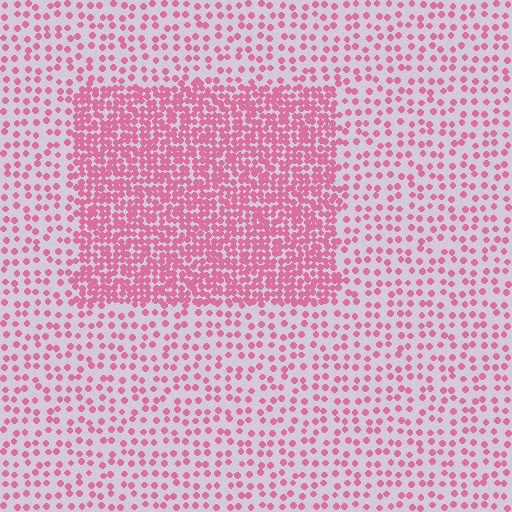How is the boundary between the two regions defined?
The boundary is defined by a change in element density (approximately 2.6x ratio). All elements are the same color, size, and shape.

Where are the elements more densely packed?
The elements are more densely packed inside the rectangle boundary.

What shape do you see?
I see a rectangle.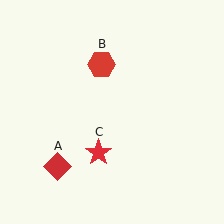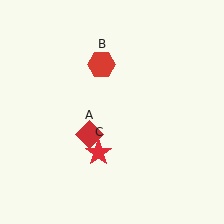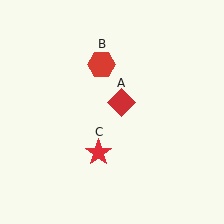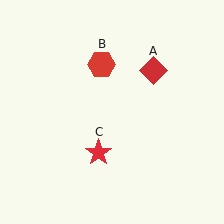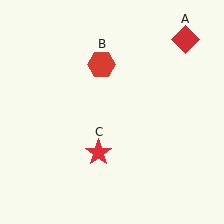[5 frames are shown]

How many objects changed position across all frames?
1 object changed position: red diamond (object A).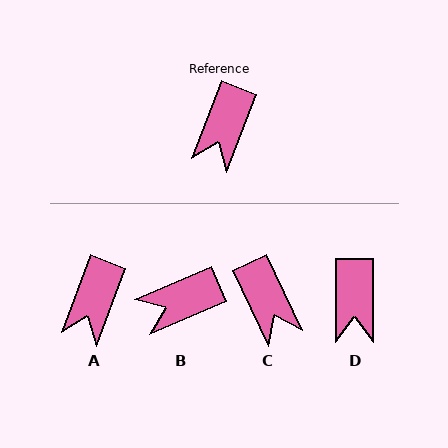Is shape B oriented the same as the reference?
No, it is off by about 46 degrees.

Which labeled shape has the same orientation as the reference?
A.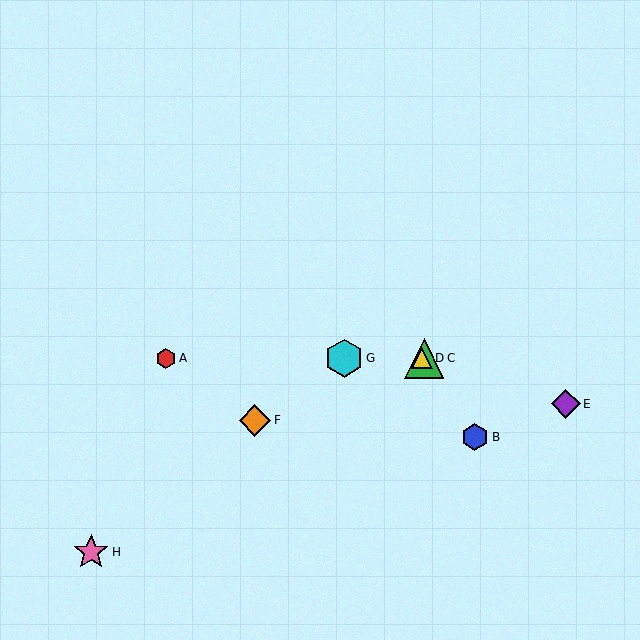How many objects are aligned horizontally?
4 objects (A, C, D, G) are aligned horizontally.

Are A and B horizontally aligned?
No, A is at y≈358 and B is at y≈437.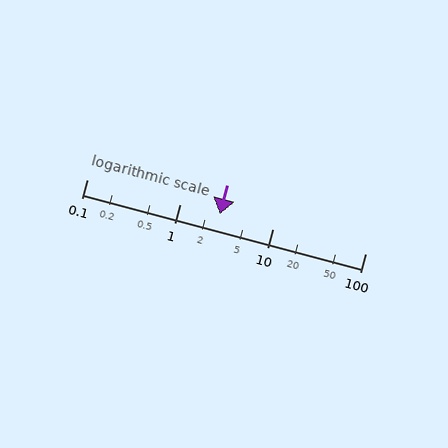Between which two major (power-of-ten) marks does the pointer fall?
The pointer is between 1 and 10.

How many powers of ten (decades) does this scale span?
The scale spans 3 decades, from 0.1 to 100.